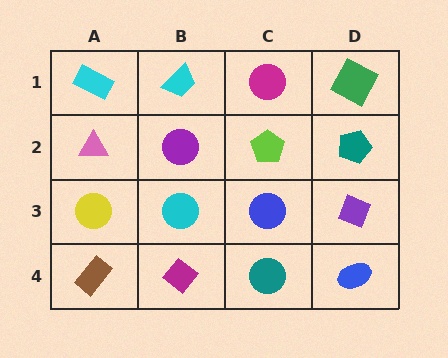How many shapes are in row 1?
4 shapes.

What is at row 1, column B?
A cyan trapezoid.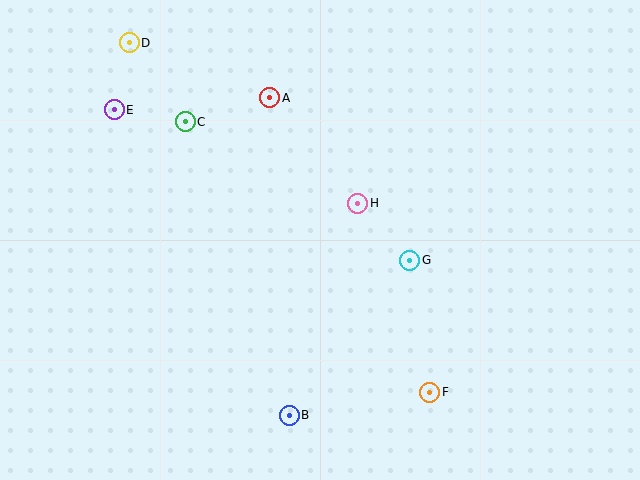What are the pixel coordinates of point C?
Point C is at (185, 122).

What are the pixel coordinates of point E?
Point E is at (114, 110).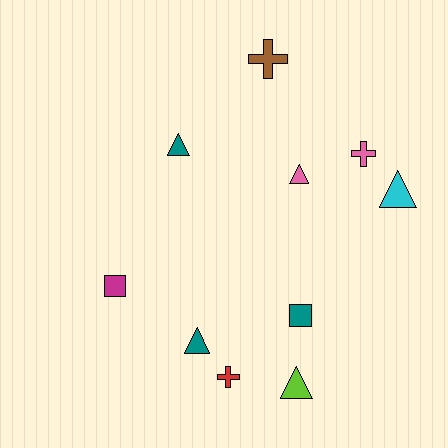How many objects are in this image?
There are 10 objects.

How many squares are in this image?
There are 2 squares.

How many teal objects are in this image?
There are 3 teal objects.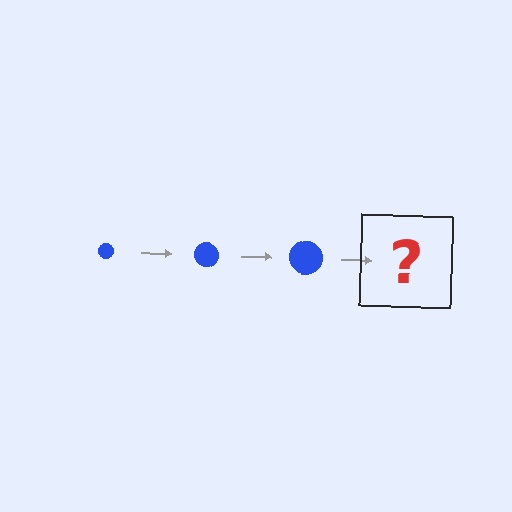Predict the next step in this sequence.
The next step is a blue circle, larger than the previous one.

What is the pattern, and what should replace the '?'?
The pattern is that the circle gets progressively larger each step. The '?' should be a blue circle, larger than the previous one.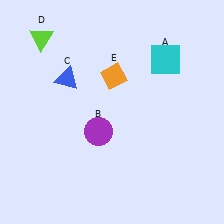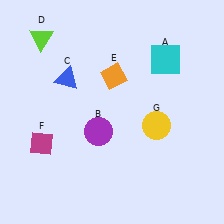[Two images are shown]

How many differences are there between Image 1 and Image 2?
There are 2 differences between the two images.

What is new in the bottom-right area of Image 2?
A yellow circle (G) was added in the bottom-right area of Image 2.